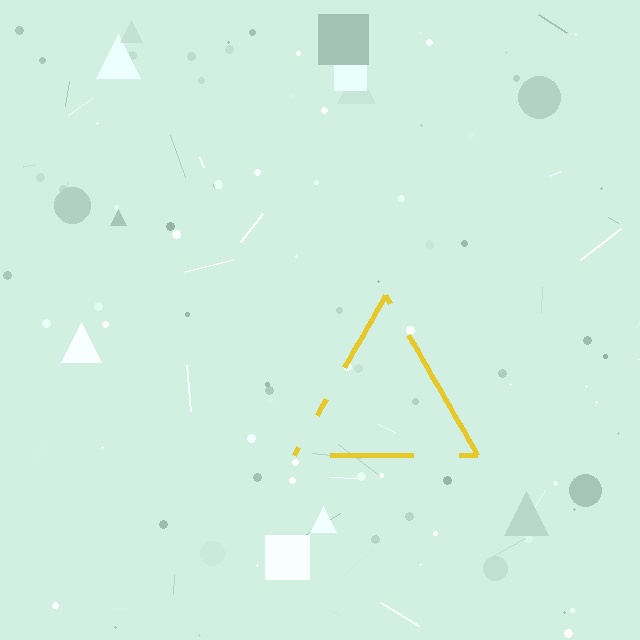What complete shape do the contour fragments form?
The contour fragments form a triangle.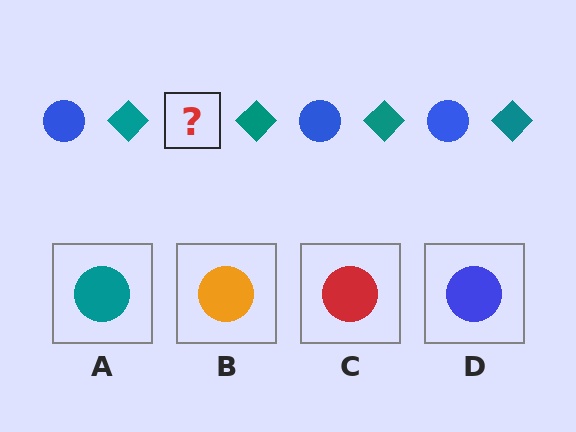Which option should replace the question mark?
Option D.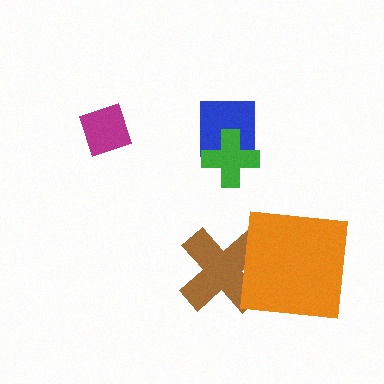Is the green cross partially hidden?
No, no other shape covers it.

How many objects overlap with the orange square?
1 object overlaps with the orange square.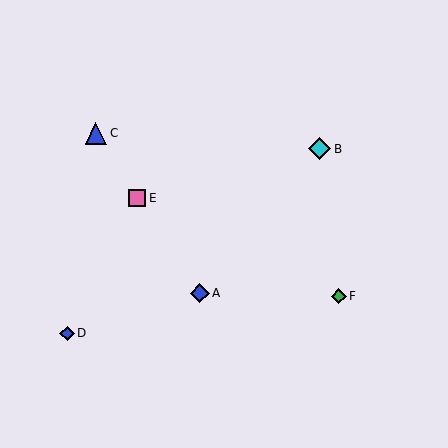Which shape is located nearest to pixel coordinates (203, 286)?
The blue diamond (labeled A) at (200, 293) is nearest to that location.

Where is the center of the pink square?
The center of the pink square is at (137, 198).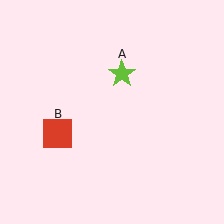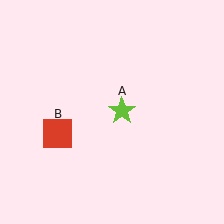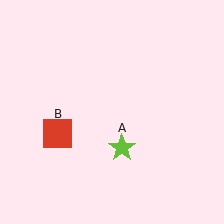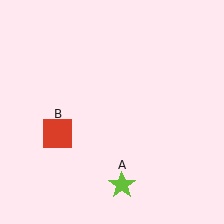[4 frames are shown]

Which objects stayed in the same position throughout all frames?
Red square (object B) remained stationary.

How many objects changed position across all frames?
1 object changed position: lime star (object A).